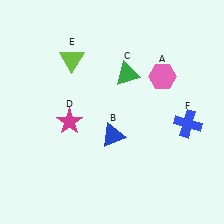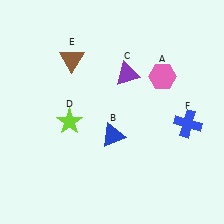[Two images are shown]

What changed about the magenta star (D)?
In Image 1, D is magenta. In Image 2, it changed to lime.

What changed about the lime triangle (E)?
In Image 1, E is lime. In Image 2, it changed to brown.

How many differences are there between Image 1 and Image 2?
There are 3 differences between the two images.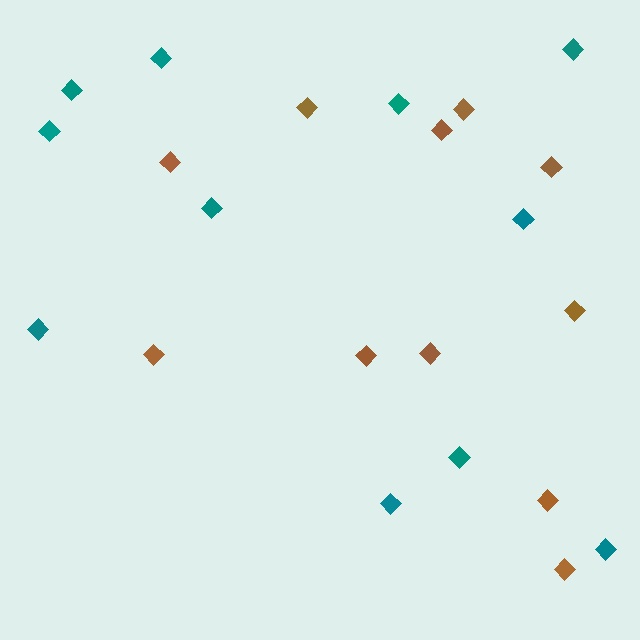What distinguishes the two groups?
There are 2 groups: one group of brown diamonds (11) and one group of teal diamonds (11).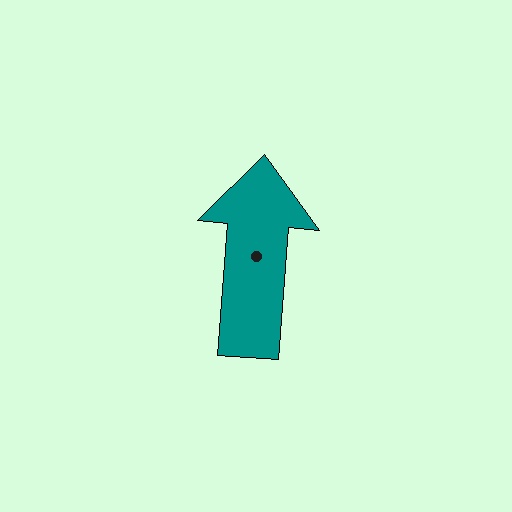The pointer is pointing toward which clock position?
Roughly 12 o'clock.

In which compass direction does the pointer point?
North.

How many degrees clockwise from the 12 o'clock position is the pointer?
Approximately 5 degrees.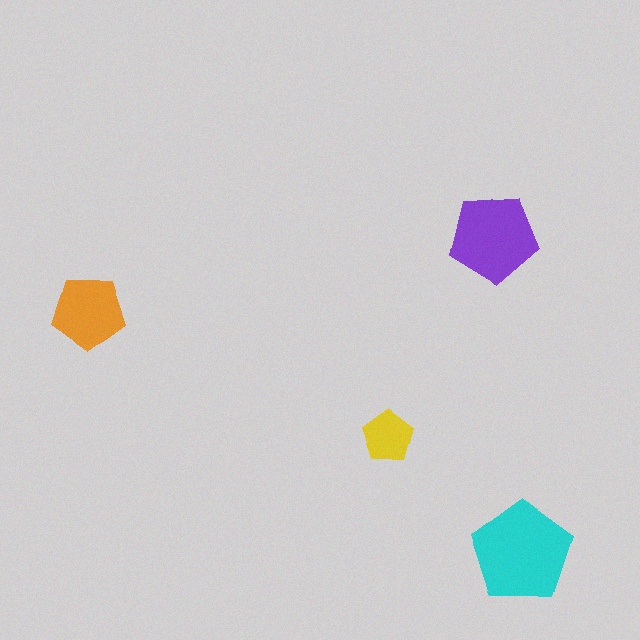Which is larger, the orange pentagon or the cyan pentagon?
The cyan one.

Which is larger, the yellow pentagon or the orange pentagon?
The orange one.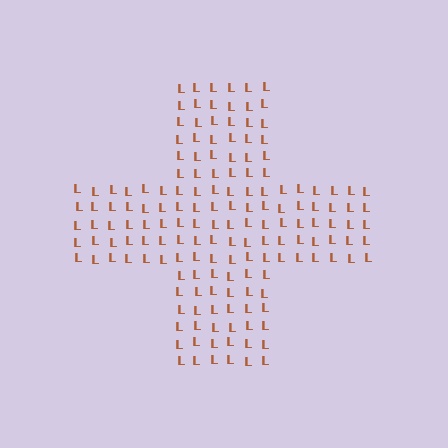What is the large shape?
The large shape is a cross.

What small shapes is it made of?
It is made of small letter L's.